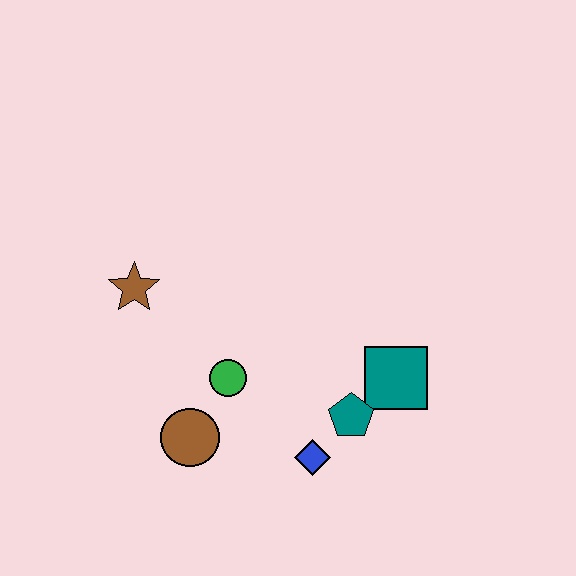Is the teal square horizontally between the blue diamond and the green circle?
No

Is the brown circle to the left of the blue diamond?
Yes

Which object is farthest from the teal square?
The brown star is farthest from the teal square.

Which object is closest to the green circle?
The brown circle is closest to the green circle.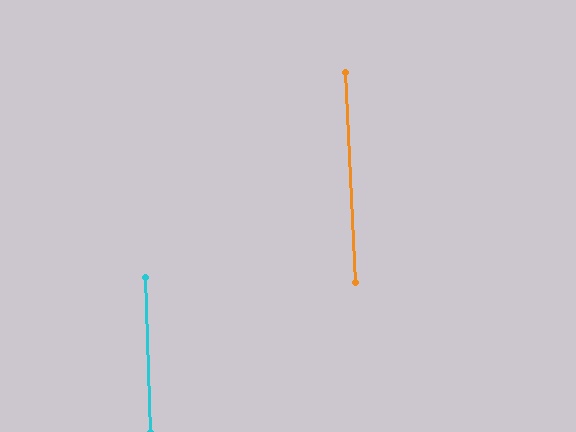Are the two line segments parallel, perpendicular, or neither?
Parallel — their directions differ by only 1.0°.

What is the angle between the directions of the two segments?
Approximately 1 degree.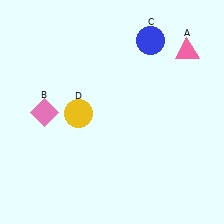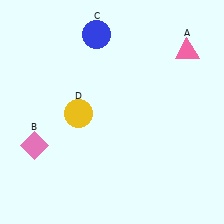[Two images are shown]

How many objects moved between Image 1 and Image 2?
2 objects moved between the two images.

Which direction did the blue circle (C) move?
The blue circle (C) moved left.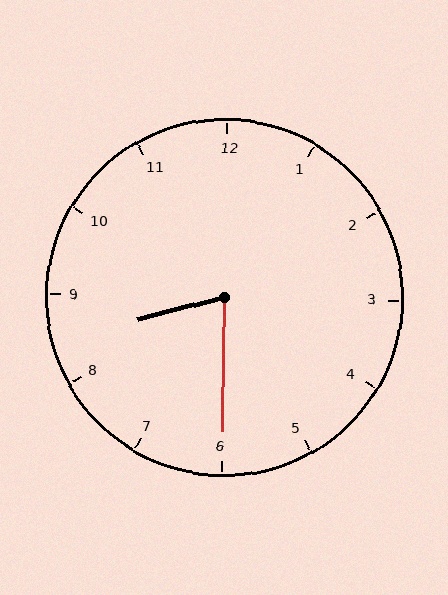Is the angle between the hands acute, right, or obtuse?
It is acute.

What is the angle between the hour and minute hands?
Approximately 75 degrees.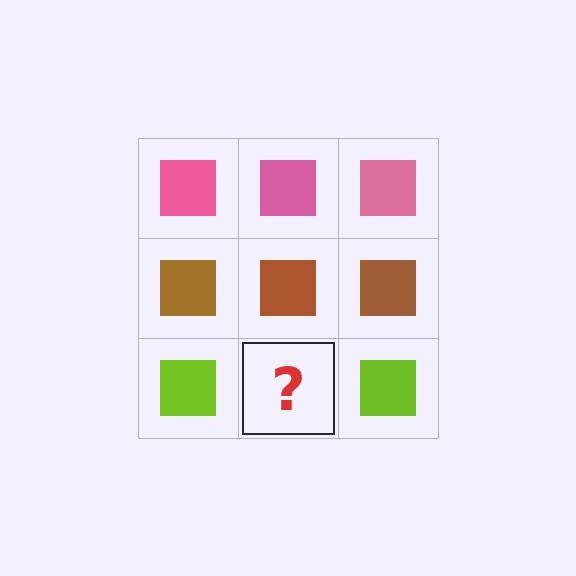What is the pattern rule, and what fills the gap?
The rule is that each row has a consistent color. The gap should be filled with a lime square.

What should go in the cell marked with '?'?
The missing cell should contain a lime square.